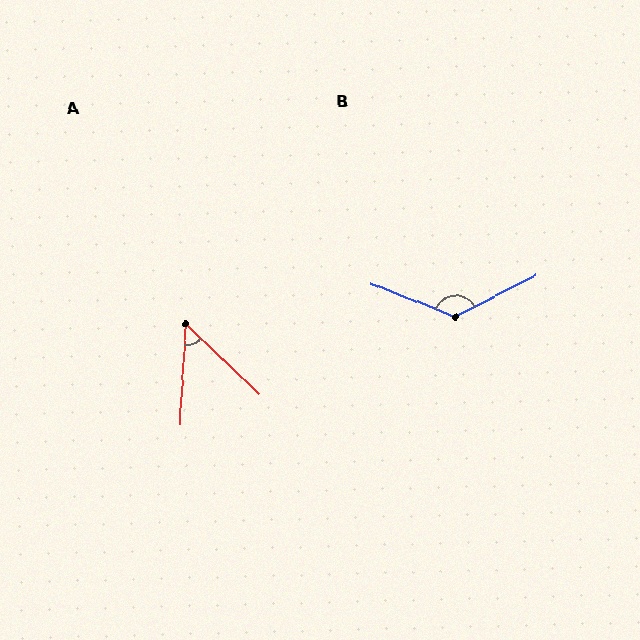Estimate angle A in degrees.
Approximately 50 degrees.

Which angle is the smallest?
A, at approximately 50 degrees.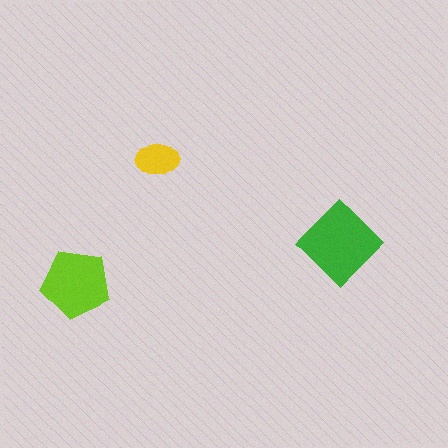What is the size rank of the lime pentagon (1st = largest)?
2nd.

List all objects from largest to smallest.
The green diamond, the lime pentagon, the yellow ellipse.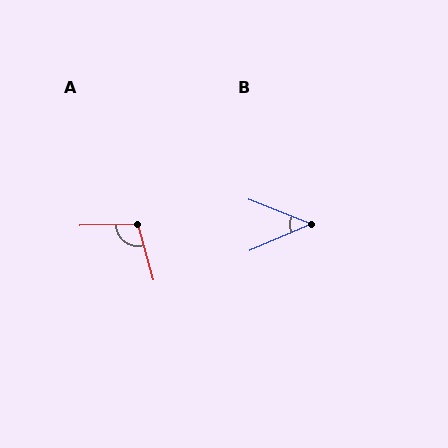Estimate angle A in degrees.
Approximately 104 degrees.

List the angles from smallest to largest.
B (45°), A (104°).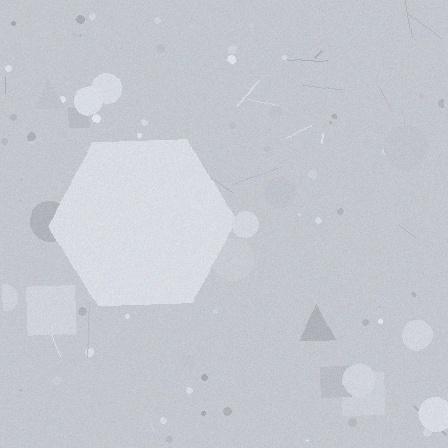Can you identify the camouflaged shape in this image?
The camouflaged shape is a hexagon.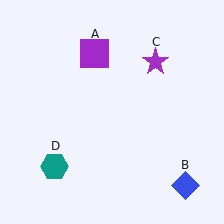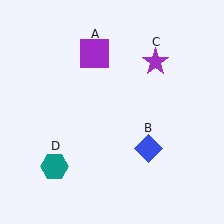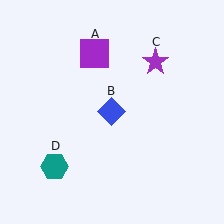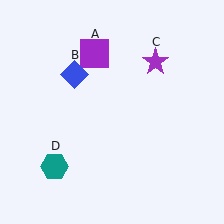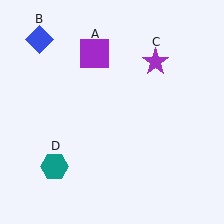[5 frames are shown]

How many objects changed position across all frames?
1 object changed position: blue diamond (object B).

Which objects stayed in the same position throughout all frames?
Purple square (object A) and purple star (object C) and teal hexagon (object D) remained stationary.